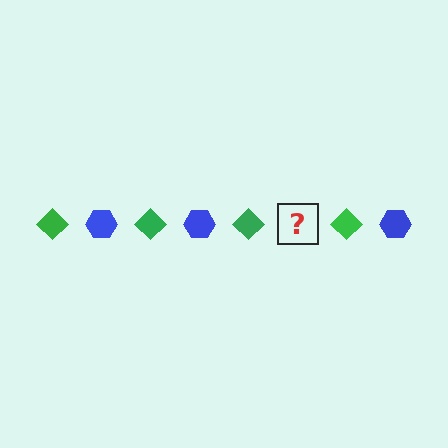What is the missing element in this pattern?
The missing element is a blue hexagon.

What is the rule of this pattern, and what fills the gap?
The rule is that the pattern alternates between green diamond and blue hexagon. The gap should be filled with a blue hexagon.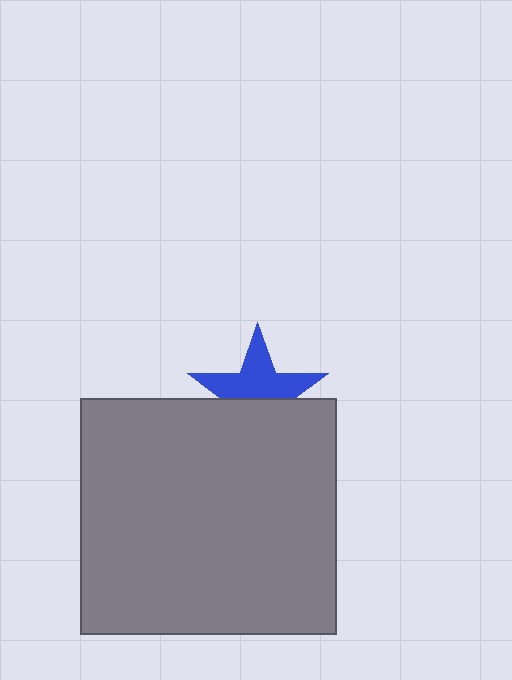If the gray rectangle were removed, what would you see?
You would see the complete blue star.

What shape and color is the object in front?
The object in front is a gray rectangle.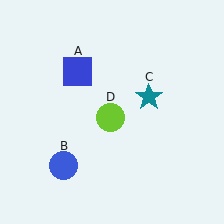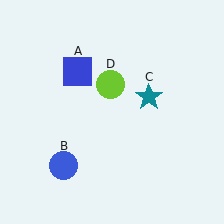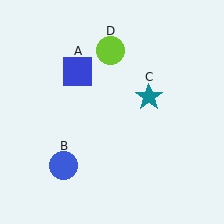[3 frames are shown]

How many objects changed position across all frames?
1 object changed position: lime circle (object D).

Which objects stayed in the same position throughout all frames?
Blue square (object A) and blue circle (object B) and teal star (object C) remained stationary.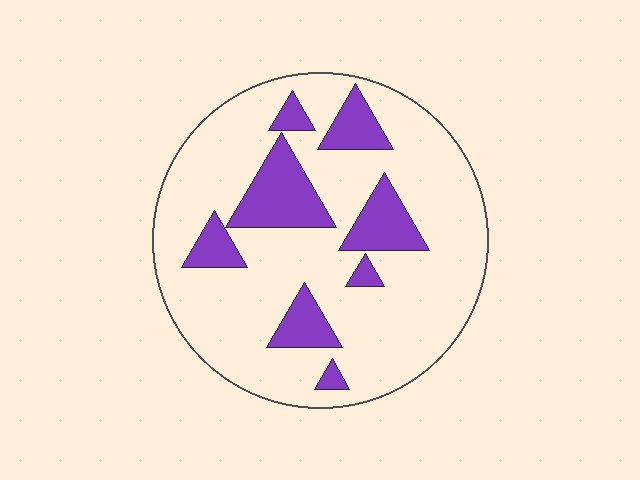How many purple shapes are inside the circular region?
8.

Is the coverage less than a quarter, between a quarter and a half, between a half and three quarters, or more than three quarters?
Less than a quarter.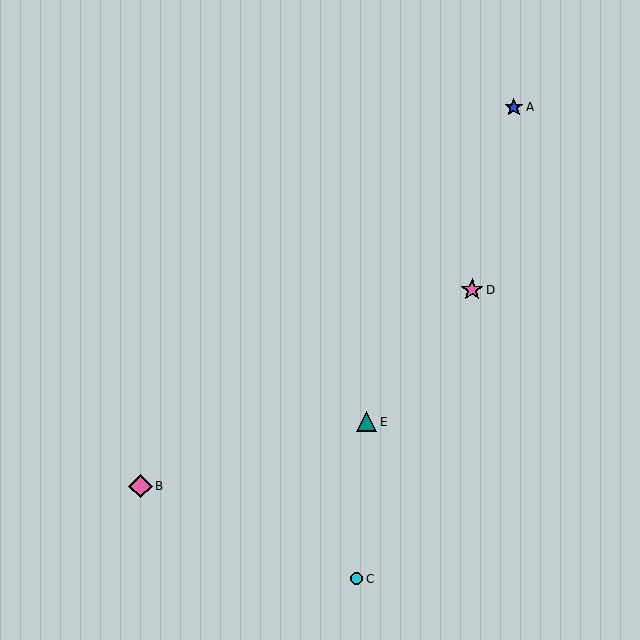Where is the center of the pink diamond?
The center of the pink diamond is at (141, 486).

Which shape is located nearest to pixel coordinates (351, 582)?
The cyan circle (labeled C) at (357, 579) is nearest to that location.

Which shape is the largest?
The pink diamond (labeled B) is the largest.